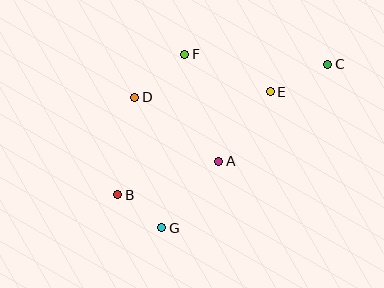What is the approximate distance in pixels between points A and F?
The distance between A and F is approximately 112 pixels.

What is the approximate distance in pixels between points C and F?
The distance between C and F is approximately 143 pixels.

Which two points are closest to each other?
Points B and G are closest to each other.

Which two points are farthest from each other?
Points B and C are farthest from each other.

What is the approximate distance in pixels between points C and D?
The distance between C and D is approximately 196 pixels.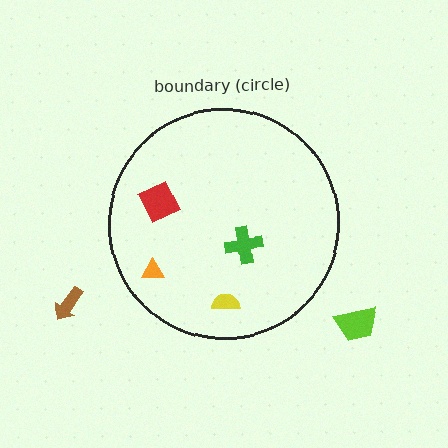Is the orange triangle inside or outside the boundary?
Inside.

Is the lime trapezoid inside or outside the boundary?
Outside.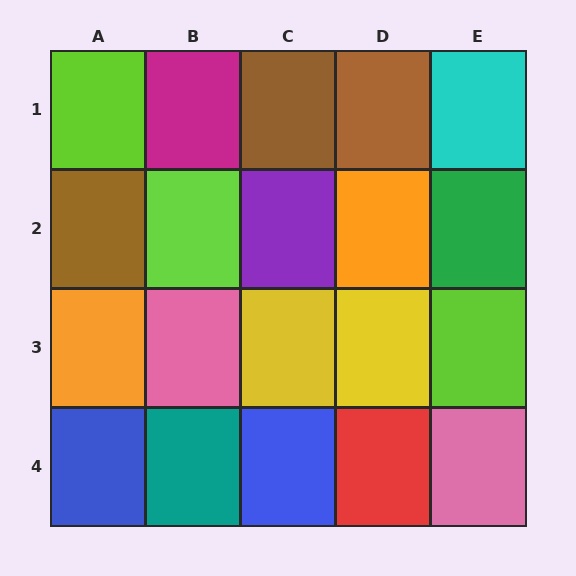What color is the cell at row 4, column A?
Blue.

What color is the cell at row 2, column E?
Green.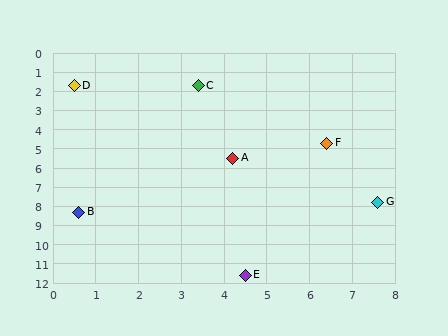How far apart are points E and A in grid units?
Points E and A are about 6.1 grid units apart.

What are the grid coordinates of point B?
Point B is at approximately (0.6, 8.3).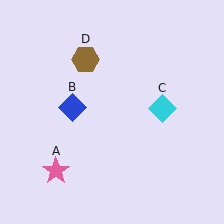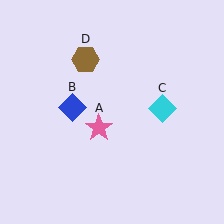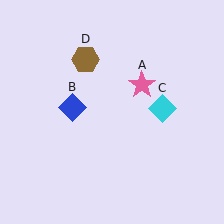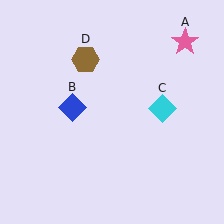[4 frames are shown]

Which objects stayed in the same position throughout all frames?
Blue diamond (object B) and cyan diamond (object C) and brown hexagon (object D) remained stationary.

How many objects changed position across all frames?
1 object changed position: pink star (object A).